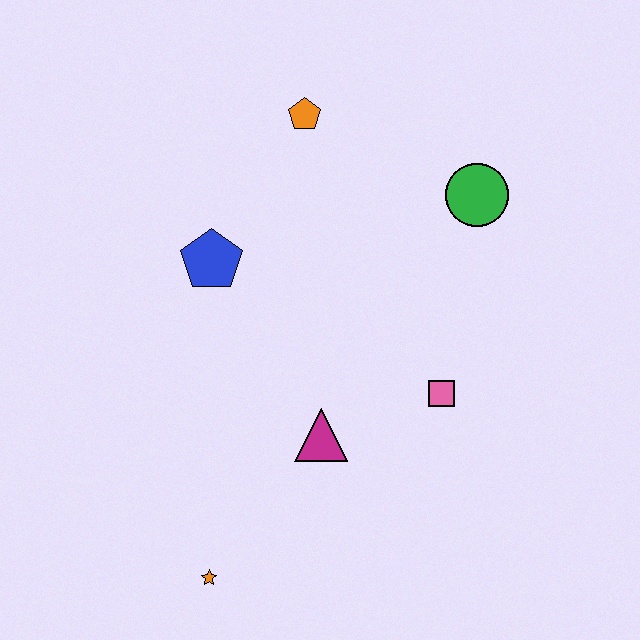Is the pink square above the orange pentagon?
No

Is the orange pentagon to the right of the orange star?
Yes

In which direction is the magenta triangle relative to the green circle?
The magenta triangle is below the green circle.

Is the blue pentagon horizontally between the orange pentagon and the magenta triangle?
No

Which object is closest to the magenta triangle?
The pink square is closest to the magenta triangle.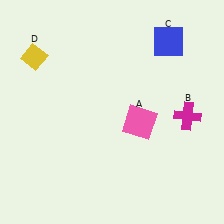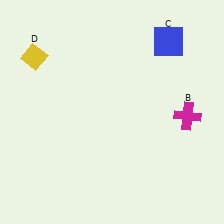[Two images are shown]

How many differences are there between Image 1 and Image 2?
There is 1 difference between the two images.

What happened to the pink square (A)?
The pink square (A) was removed in Image 2. It was in the bottom-right area of Image 1.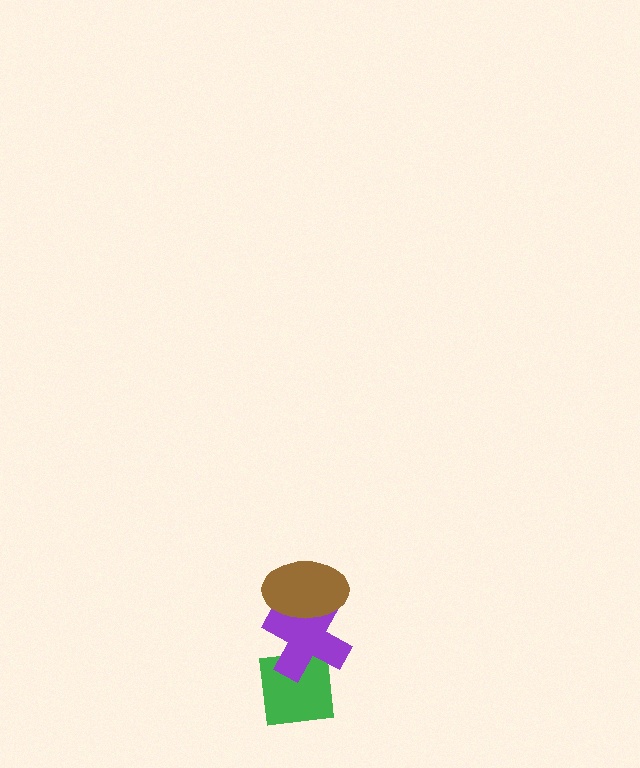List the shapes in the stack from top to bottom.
From top to bottom: the brown ellipse, the purple cross, the green square.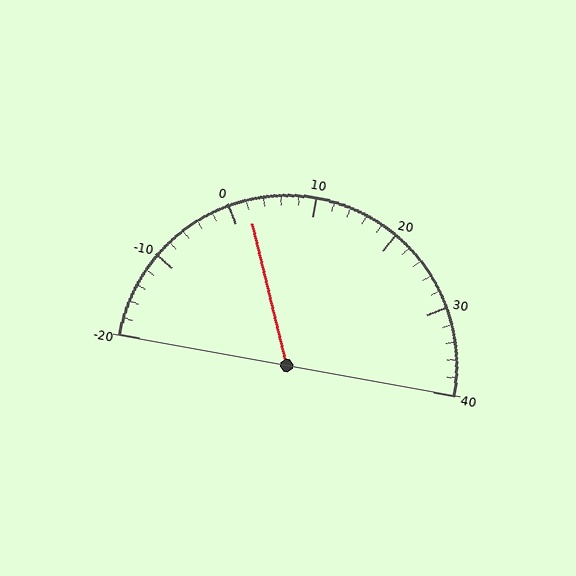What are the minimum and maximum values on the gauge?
The gauge ranges from -20 to 40.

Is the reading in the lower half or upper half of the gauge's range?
The reading is in the lower half of the range (-20 to 40).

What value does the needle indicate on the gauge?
The needle indicates approximately 2.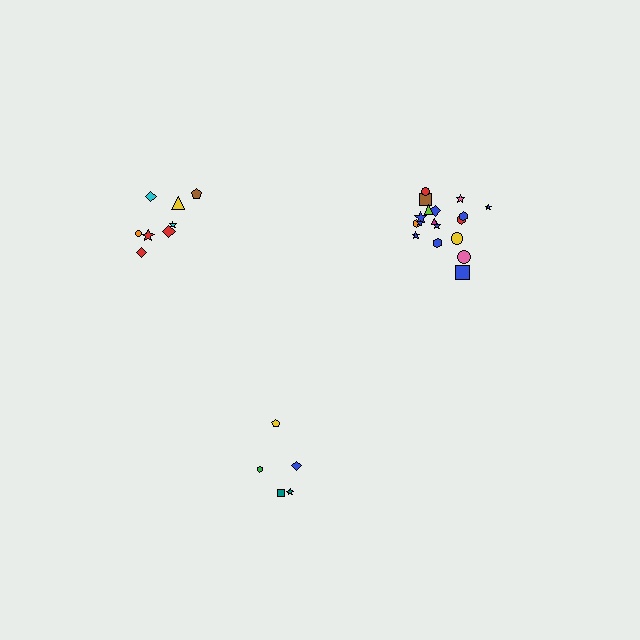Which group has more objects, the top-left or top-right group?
The top-right group.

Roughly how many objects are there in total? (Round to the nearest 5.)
Roughly 30 objects in total.